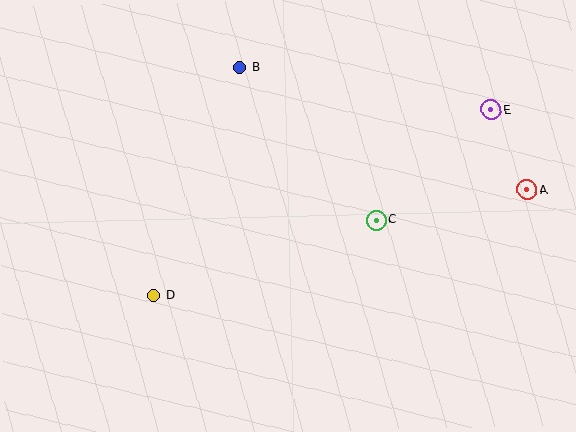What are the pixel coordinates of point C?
Point C is at (377, 220).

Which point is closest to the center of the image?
Point C at (377, 220) is closest to the center.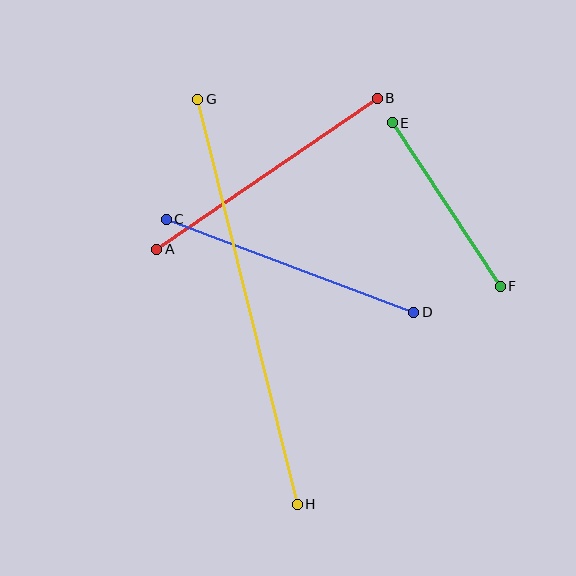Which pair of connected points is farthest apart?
Points G and H are farthest apart.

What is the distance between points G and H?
The distance is approximately 417 pixels.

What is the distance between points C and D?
The distance is approximately 264 pixels.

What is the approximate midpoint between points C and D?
The midpoint is at approximately (290, 266) pixels.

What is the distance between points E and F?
The distance is approximately 196 pixels.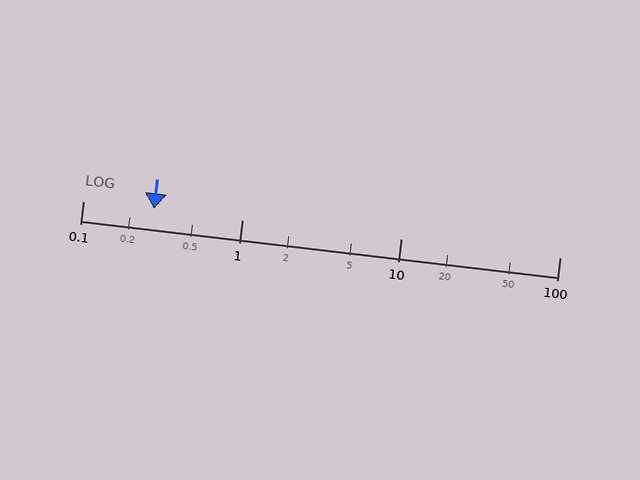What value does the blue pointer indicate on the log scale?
The pointer indicates approximately 0.28.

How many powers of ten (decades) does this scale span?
The scale spans 3 decades, from 0.1 to 100.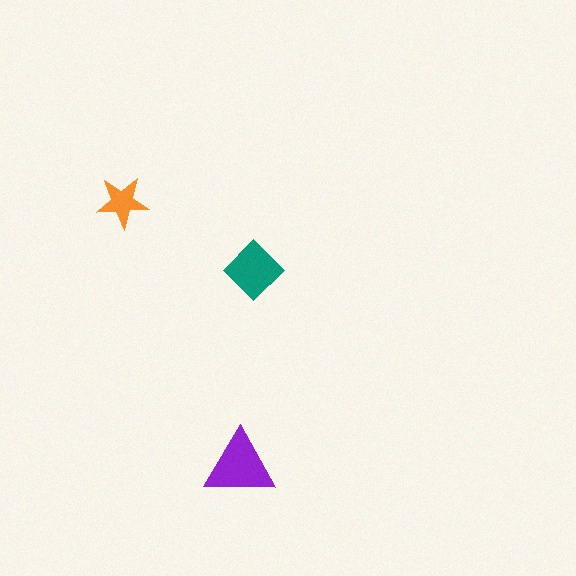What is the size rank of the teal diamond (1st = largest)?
2nd.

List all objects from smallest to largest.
The orange star, the teal diamond, the purple triangle.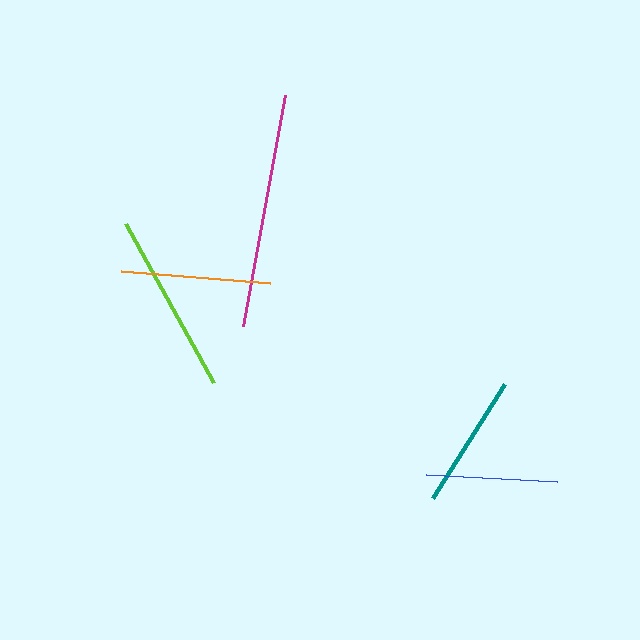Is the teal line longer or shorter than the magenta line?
The magenta line is longer than the teal line.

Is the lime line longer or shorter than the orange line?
The lime line is longer than the orange line.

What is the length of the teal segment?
The teal segment is approximately 135 pixels long.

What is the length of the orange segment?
The orange segment is approximately 149 pixels long.